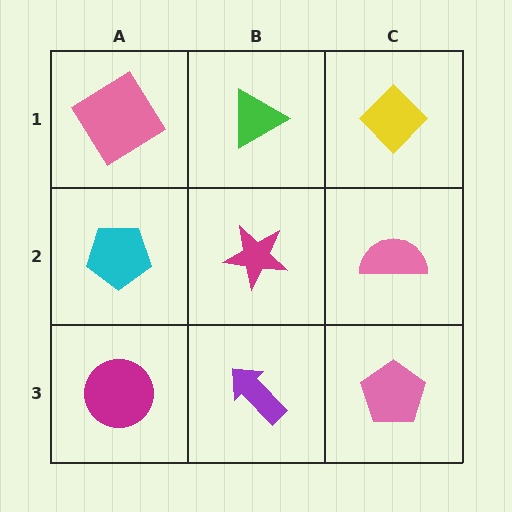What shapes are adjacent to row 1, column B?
A magenta star (row 2, column B), a pink diamond (row 1, column A), a yellow diamond (row 1, column C).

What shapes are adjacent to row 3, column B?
A magenta star (row 2, column B), a magenta circle (row 3, column A), a pink pentagon (row 3, column C).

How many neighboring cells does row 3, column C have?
2.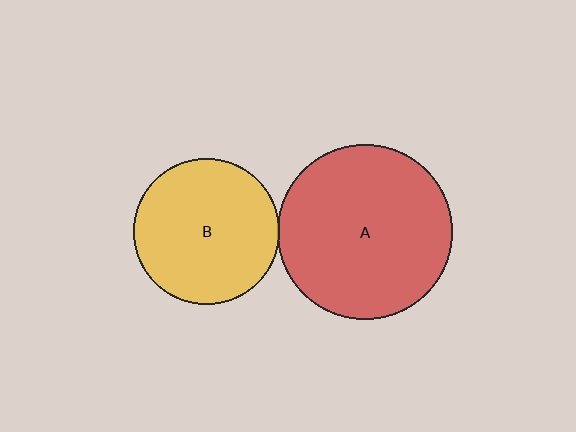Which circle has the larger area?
Circle A (red).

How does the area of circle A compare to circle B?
Approximately 1.4 times.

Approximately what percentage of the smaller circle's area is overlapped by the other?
Approximately 5%.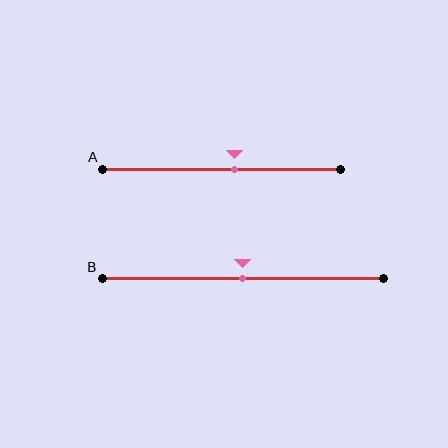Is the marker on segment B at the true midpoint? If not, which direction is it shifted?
Yes, the marker on segment B is at the true midpoint.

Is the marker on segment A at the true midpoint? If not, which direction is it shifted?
No, the marker on segment A is shifted to the right by about 5% of the segment length.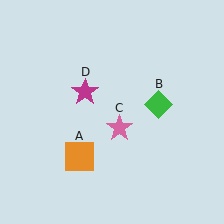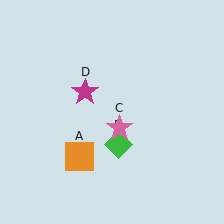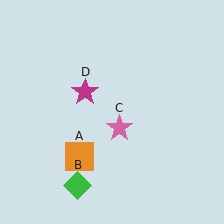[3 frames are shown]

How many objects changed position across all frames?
1 object changed position: green diamond (object B).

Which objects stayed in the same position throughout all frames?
Orange square (object A) and pink star (object C) and magenta star (object D) remained stationary.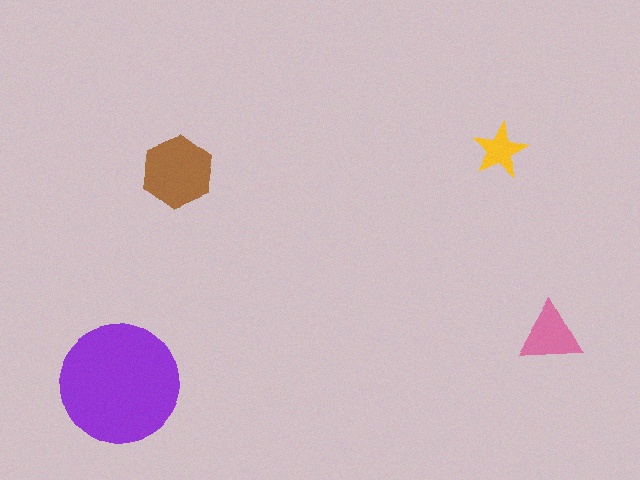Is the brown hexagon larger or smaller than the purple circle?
Smaller.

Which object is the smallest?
The yellow star.